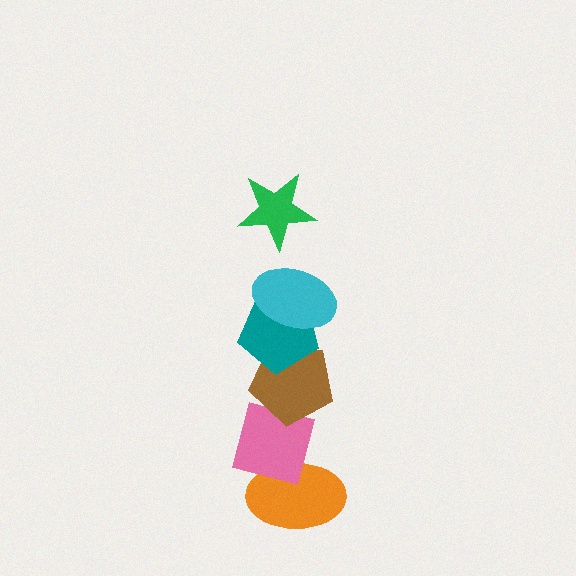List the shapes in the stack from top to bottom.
From top to bottom: the green star, the cyan ellipse, the teal pentagon, the brown pentagon, the pink square, the orange ellipse.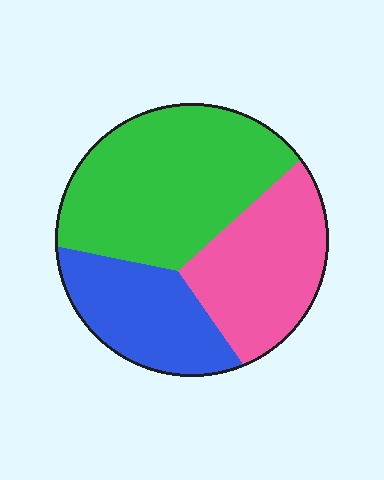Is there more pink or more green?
Green.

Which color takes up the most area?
Green, at roughly 45%.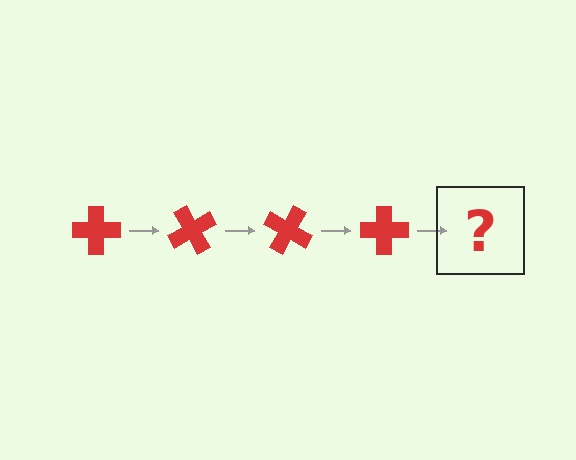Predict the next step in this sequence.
The next step is a red cross rotated 240 degrees.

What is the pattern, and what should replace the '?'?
The pattern is that the cross rotates 60 degrees each step. The '?' should be a red cross rotated 240 degrees.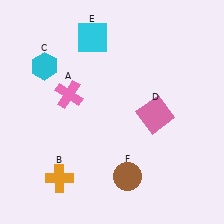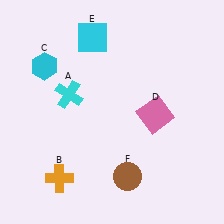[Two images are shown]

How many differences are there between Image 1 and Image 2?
There is 1 difference between the two images.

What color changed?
The cross (A) changed from pink in Image 1 to cyan in Image 2.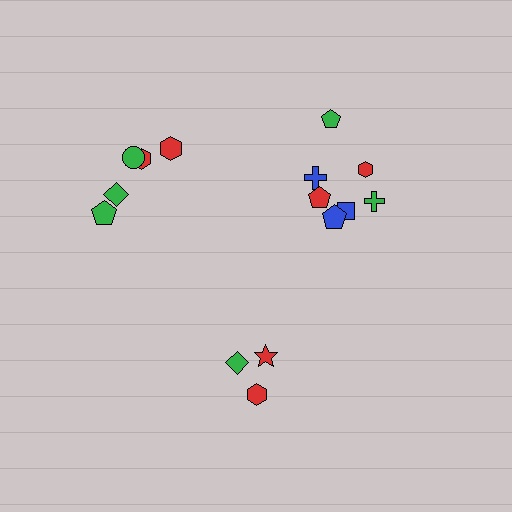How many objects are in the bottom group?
There are 3 objects.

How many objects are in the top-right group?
There are 7 objects.